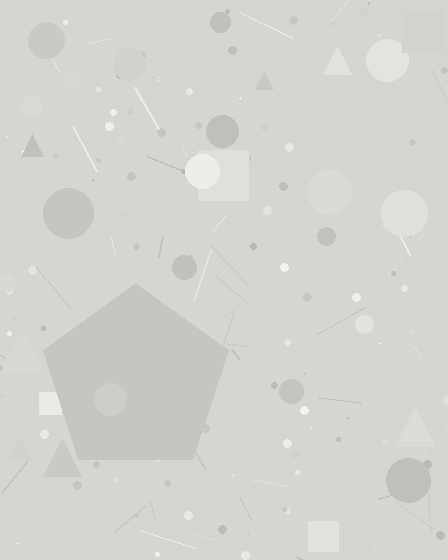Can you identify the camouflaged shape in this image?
The camouflaged shape is a pentagon.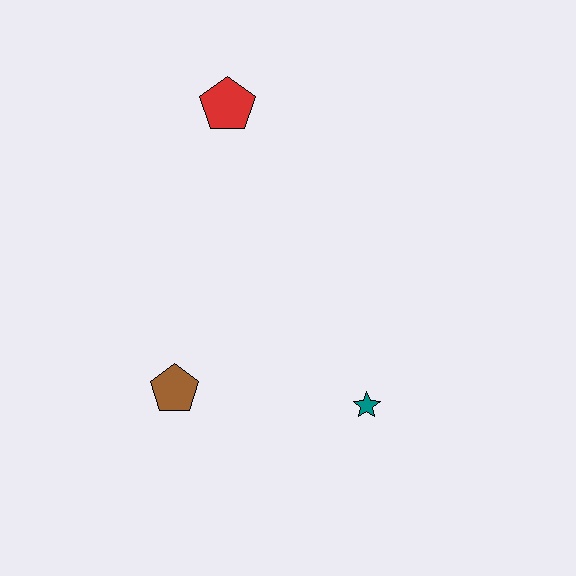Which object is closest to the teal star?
The brown pentagon is closest to the teal star.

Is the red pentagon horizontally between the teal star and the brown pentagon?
Yes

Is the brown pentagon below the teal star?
No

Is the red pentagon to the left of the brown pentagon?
No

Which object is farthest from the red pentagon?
The teal star is farthest from the red pentagon.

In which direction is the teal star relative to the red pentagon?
The teal star is below the red pentagon.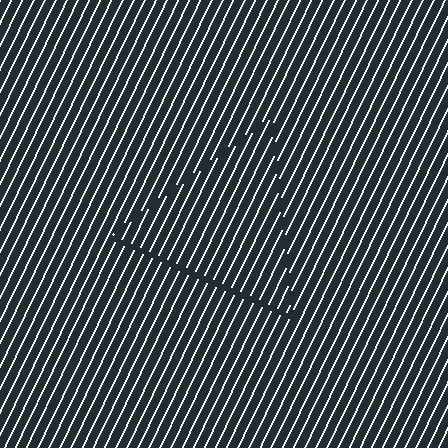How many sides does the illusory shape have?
3 sides — the line-ends trace a triangle.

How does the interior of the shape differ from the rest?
The interior of the shape contains the same grating, shifted by half a period — the contour is defined by the phase discontinuity where line-ends from the inner and outer gratings abut.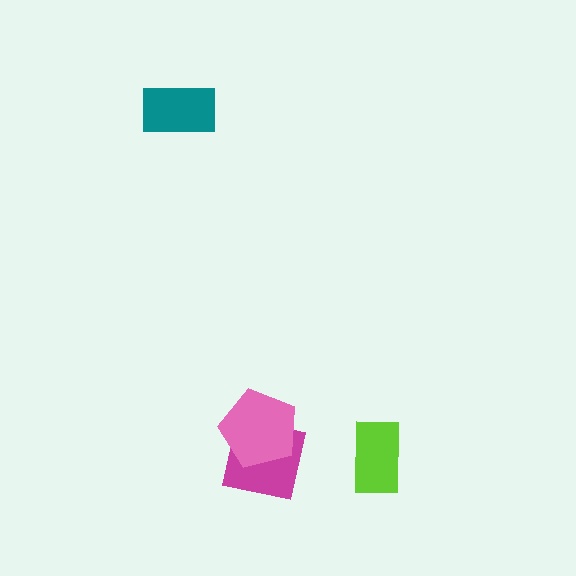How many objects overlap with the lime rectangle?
0 objects overlap with the lime rectangle.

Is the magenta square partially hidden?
Yes, it is partially covered by another shape.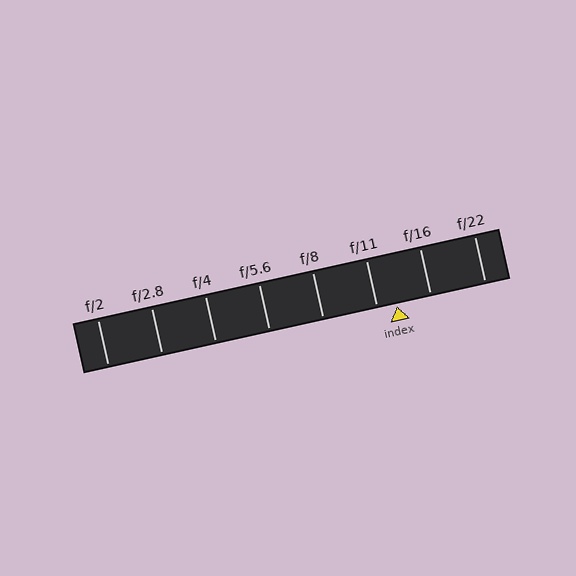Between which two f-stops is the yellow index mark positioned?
The index mark is between f/11 and f/16.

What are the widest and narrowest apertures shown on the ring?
The widest aperture shown is f/2 and the narrowest is f/22.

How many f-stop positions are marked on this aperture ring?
There are 8 f-stop positions marked.